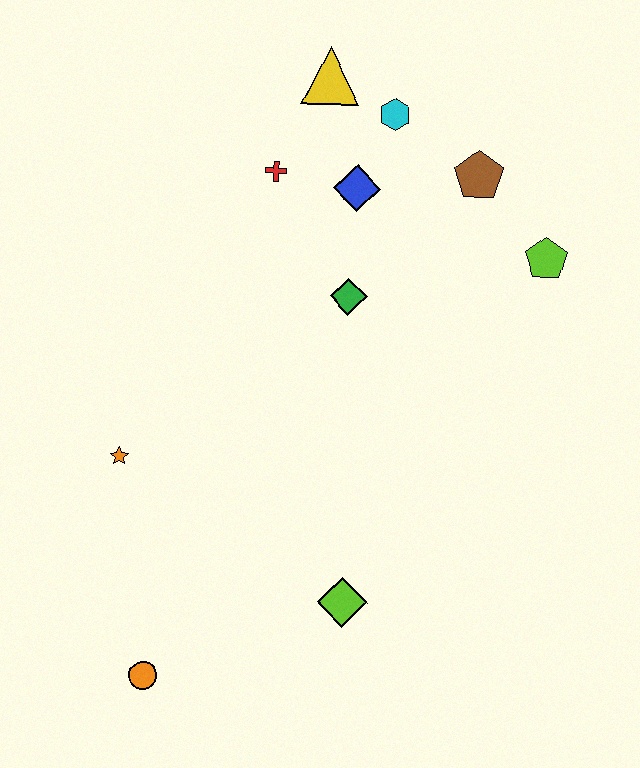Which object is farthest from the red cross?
The orange circle is farthest from the red cross.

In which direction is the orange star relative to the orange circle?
The orange star is above the orange circle.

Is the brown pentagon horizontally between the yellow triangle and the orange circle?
No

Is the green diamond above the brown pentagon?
No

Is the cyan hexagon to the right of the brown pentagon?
No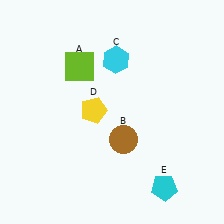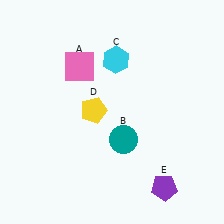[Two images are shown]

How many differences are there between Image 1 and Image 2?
There are 3 differences between the two images.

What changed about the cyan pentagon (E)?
In Image 1, E is cyan. In Image 2, it changed to purple.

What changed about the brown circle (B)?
In Image 1, B is brown. In Image 2, it changed to teal.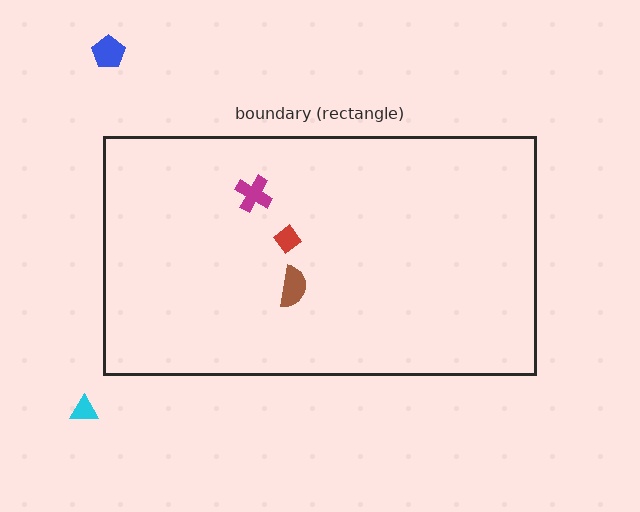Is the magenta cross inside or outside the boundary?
Inside.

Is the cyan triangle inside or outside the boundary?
Outside.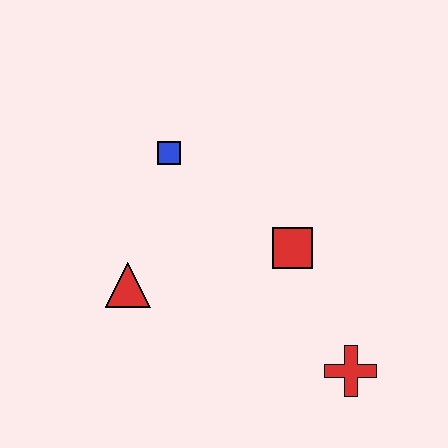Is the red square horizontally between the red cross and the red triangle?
Yes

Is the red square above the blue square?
No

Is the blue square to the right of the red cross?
No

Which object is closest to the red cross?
The red square is closest to the red cross.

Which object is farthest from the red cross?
The blue square is farthest from the red cross.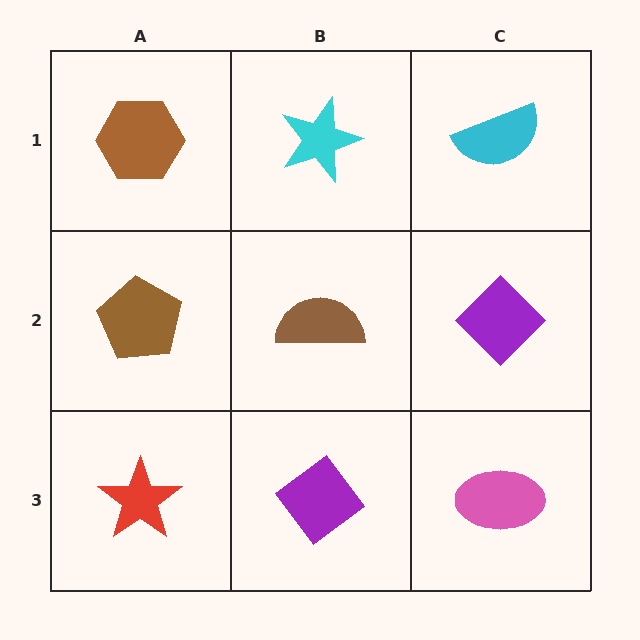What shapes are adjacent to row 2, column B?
A cyan star (row 1, column B), a purple diamond (row 3, column B), a brown pentagon (row 2, column A), a purple diamond (row 2, column C).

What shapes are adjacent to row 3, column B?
A brown semicircle (row 2, column B), a red star (row 3, column A), a pink ellipse (row 3, column C).